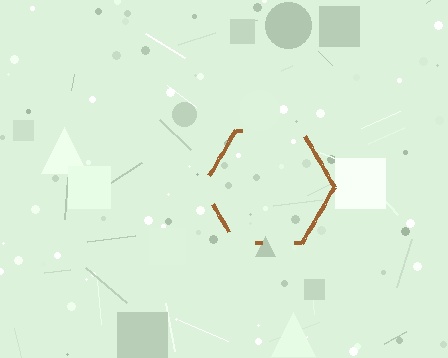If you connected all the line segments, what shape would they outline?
They would outline a hexagon.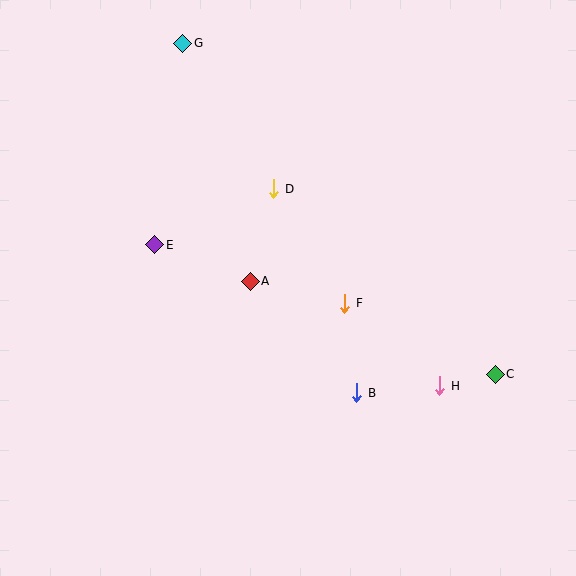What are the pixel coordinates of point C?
Point C is at (495, 374).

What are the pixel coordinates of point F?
Point F is at (345, 303).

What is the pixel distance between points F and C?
The distance between F and C is 166 pixels.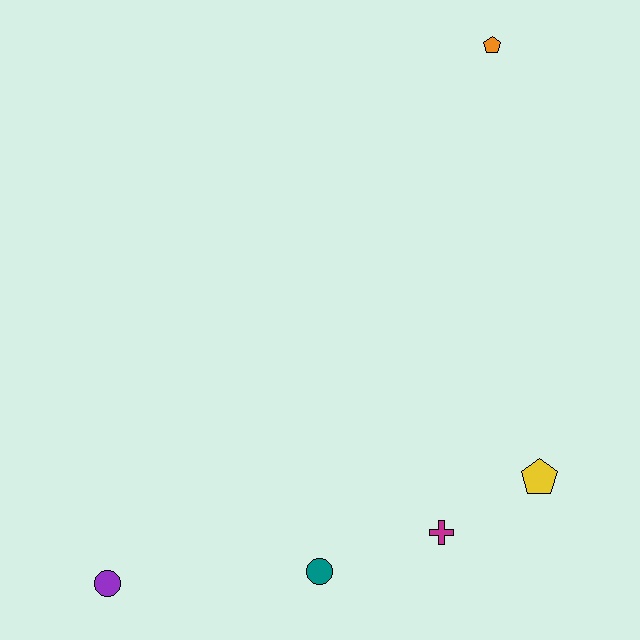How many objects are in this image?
There are 5 objects.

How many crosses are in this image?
There is 1 cross.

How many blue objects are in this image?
There are no blue objects.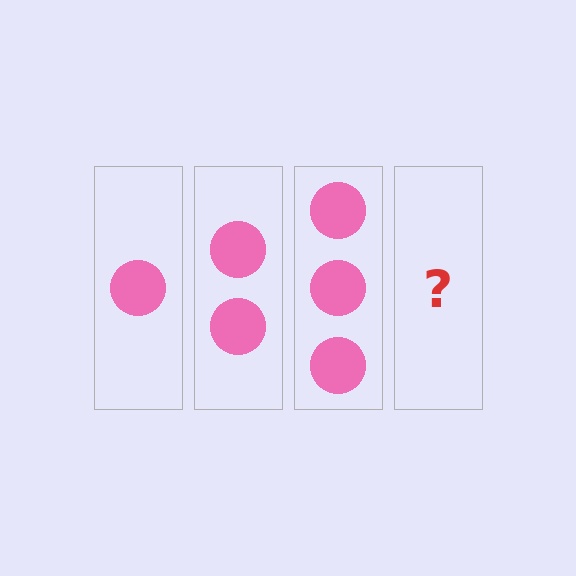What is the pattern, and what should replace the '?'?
The pattern is that each step adds one more circle. The '?' should be 4 circles.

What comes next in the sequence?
The next element should be 4 circles.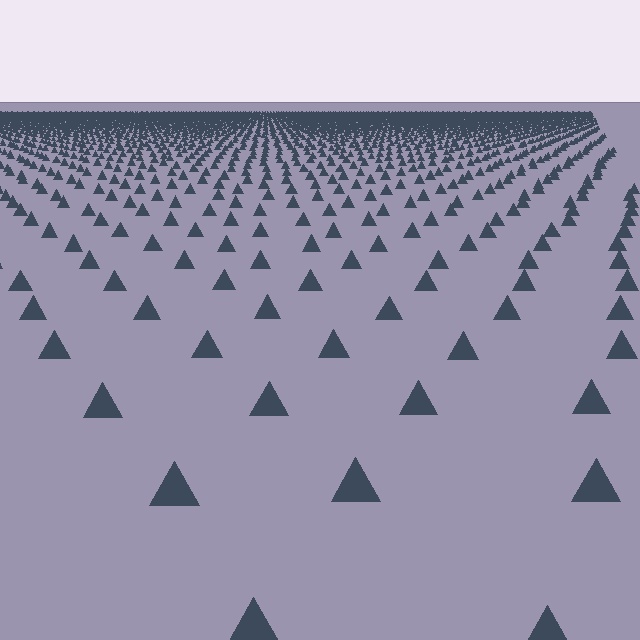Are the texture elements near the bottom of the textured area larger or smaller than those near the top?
Larger. Near the bottom, elements are closer to the viewer and appear at a bigger on-screen size.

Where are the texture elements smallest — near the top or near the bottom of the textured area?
Near the top.